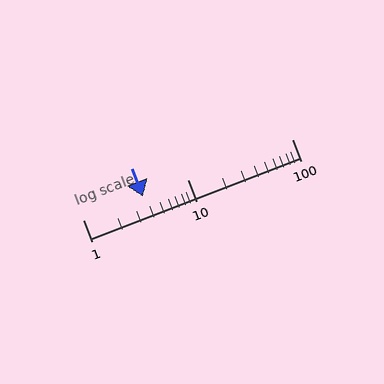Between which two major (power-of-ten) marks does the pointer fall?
The pointer is between 1 and 10.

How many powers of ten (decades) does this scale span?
The scale spans 2 decades, from 1 to 100.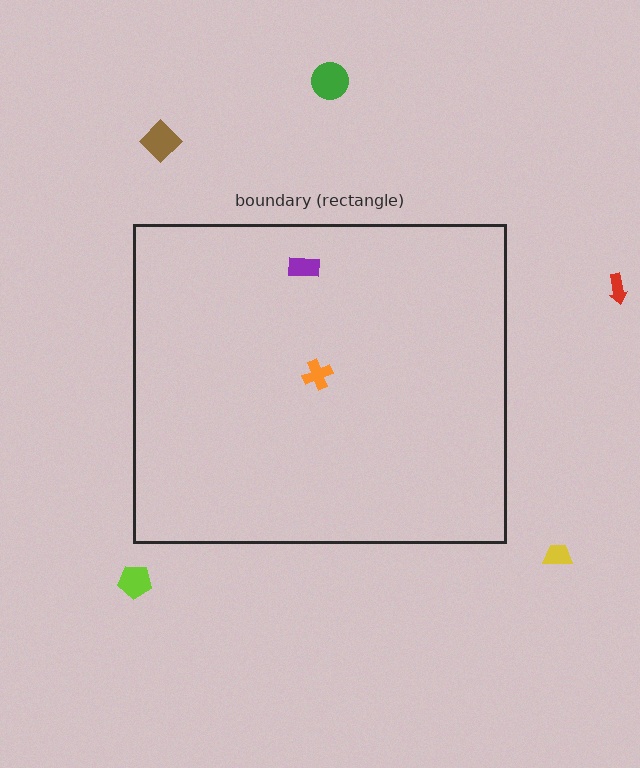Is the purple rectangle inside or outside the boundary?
Inside.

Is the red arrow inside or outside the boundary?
Outside.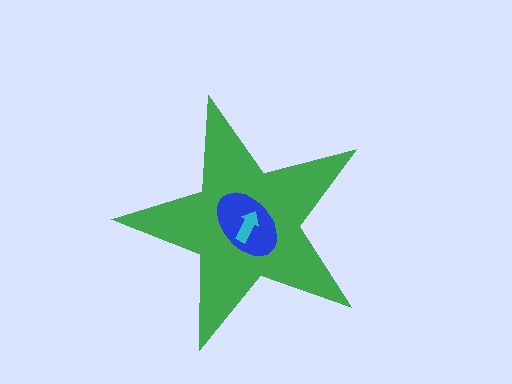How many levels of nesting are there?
3.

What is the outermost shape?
The green star.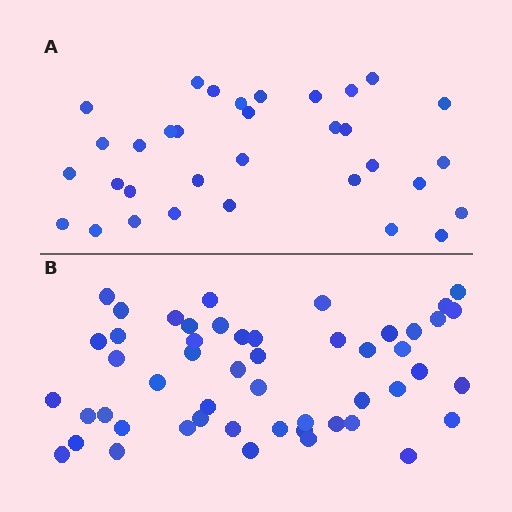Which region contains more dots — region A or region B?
Region B (the bottom region) has more dots.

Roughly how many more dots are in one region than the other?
Region B has approximately 20 more dots than region A.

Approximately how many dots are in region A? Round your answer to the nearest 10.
About 30 dots. (The exact count is 33, which rounds to 30.)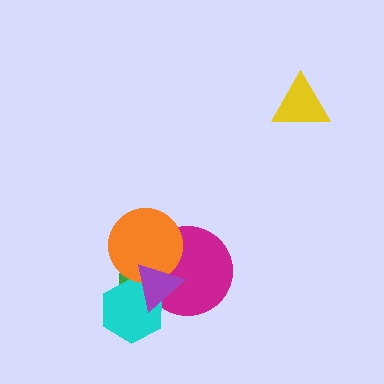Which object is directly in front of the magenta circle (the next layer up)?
The cyan hexagon is directly in front of the magenta circle.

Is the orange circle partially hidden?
Yes, it is partially covered by another shape.